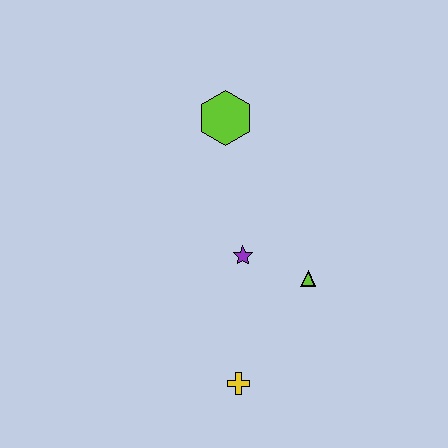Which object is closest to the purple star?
The lime triangle is closest to the purple star.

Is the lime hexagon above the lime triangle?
Yes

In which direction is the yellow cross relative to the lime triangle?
The yellow cross is below the lime triangle.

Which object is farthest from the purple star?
The lime hexagon is farthest from the purple star.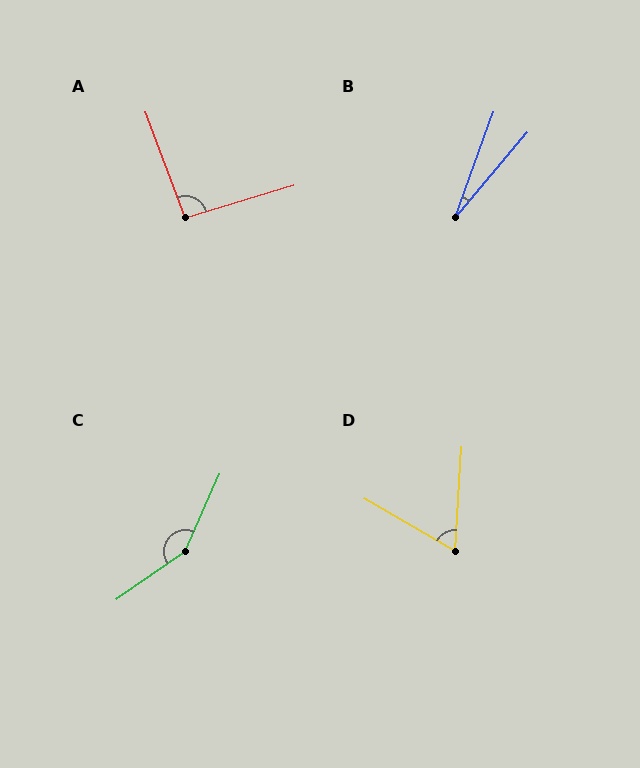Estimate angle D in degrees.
Approximately 63 degrees.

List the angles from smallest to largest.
B (20°), D (63°), A (94°), C (149°).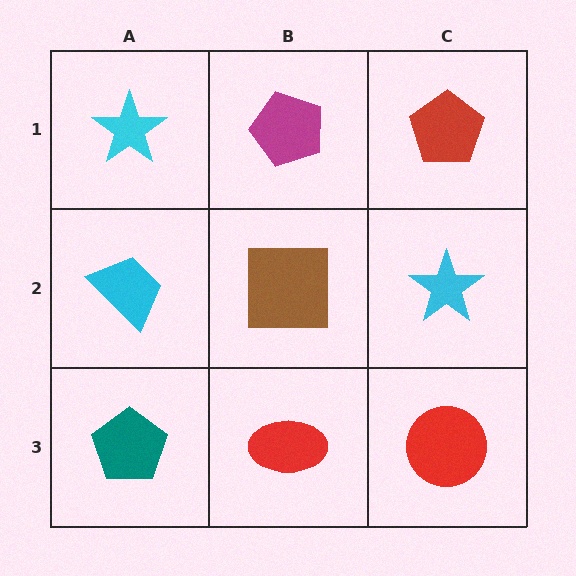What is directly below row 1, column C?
A cyan star.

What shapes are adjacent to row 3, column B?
A brown square (row 2, column B), a teal pentagon (row 3, column A), a red circle (row 3, column C).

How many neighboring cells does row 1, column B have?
3.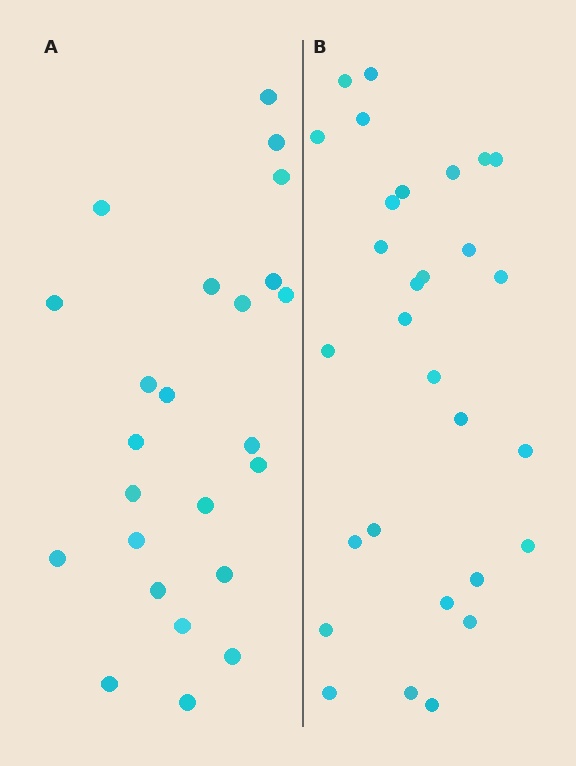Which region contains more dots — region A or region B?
Region B (the right region) has more dots.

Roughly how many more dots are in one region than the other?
Region B has about 5 more dots than region A.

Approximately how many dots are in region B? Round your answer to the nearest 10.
About 30 dots. (The exact count is 29, which rounds to 30.)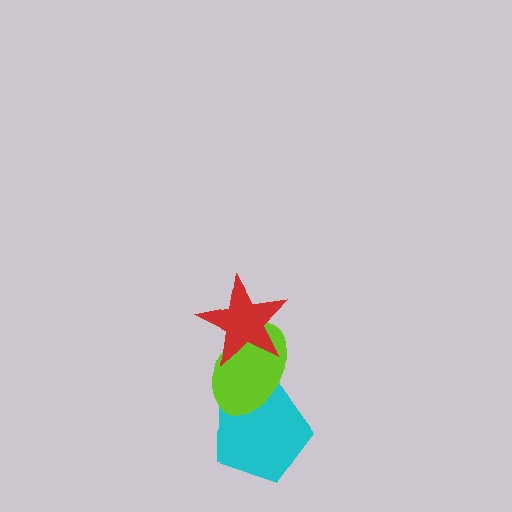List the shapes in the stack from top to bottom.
From top to bottom: the red star, the lime ellipse, the cyan pentagon.